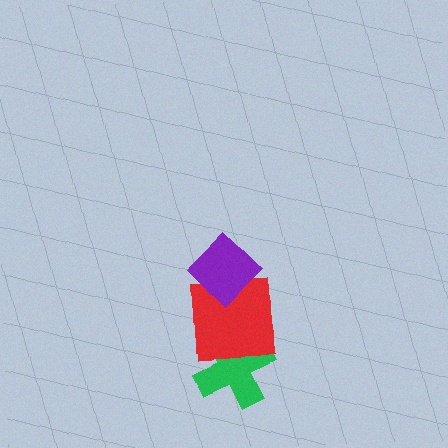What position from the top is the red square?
The red square is 2nd from the top.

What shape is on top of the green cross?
The red square is on top of the green cross.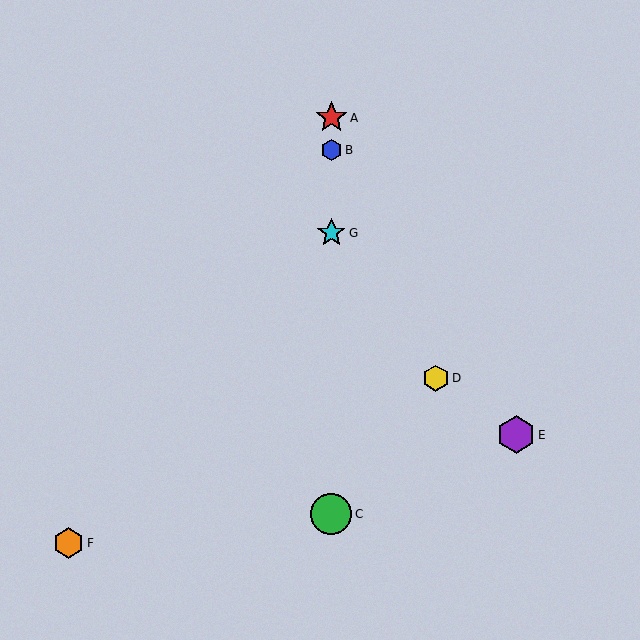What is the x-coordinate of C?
Object C is at x≈331.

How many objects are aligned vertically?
4 objects (A, B, C, G) are aligned vertically.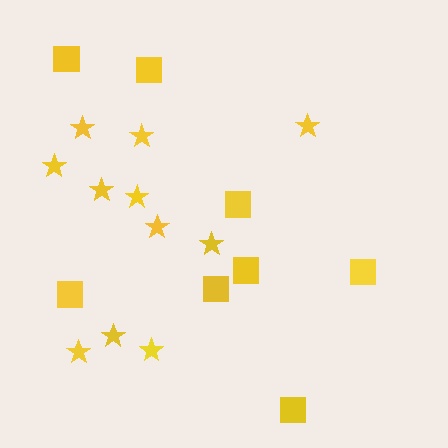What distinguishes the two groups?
There are 2 groups: one group of stars (11) and one group of squares (8).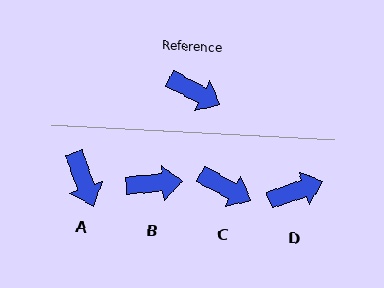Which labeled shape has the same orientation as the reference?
C.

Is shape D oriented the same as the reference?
No, it is off by about 47 degrees.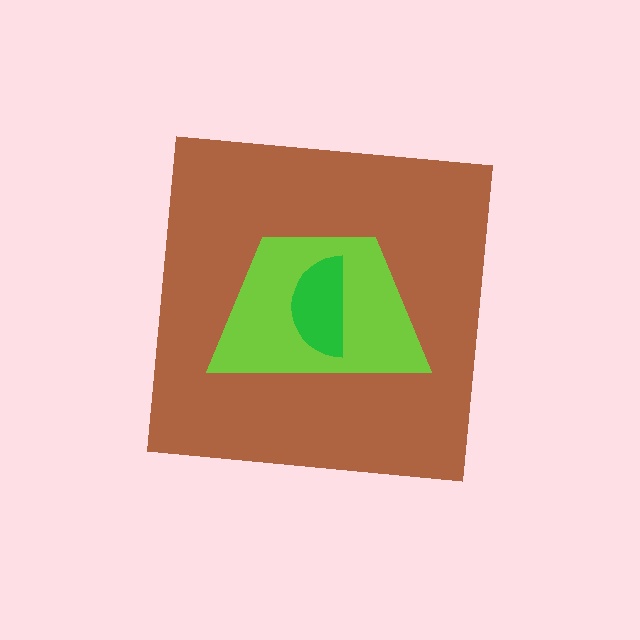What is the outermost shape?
The brown square.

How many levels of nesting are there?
3.